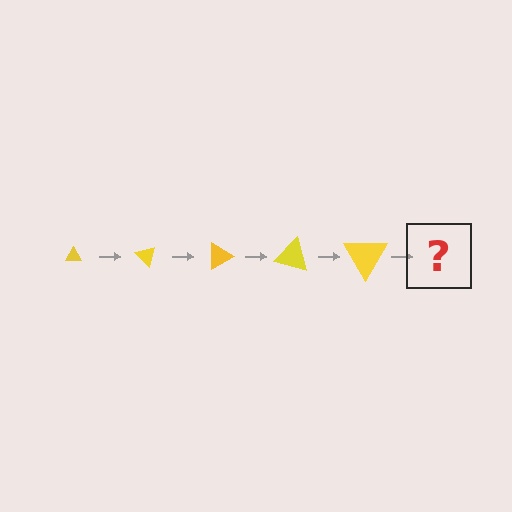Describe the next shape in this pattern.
It should be a triangle, larger than the previous one and rotated 225 degrees from the start.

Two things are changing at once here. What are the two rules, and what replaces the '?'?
The two rules are that the triangle grows larger each step and it rotates 45 degrees each step. The '?' should be a triangle, larger than the previous one and rotated 225 degrees from the start.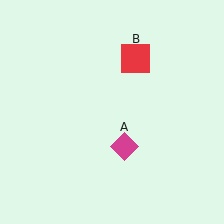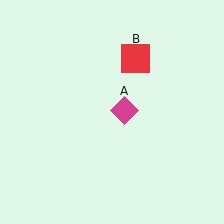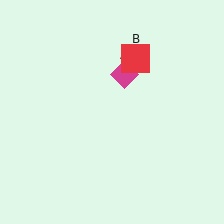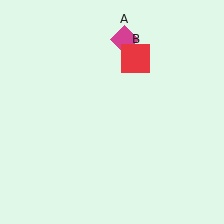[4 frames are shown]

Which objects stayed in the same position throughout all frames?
Red square (object B) remained stationary.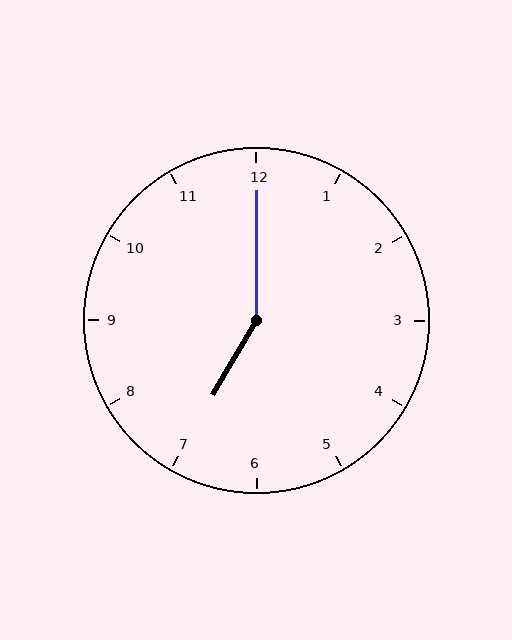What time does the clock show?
7:00.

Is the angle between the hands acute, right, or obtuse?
It is obtuse.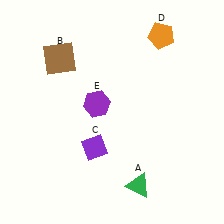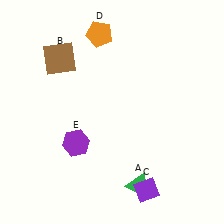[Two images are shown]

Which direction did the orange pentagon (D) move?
The orange pentagon (D) moved left.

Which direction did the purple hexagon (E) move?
The purple hexagon (E) moved down.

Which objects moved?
The objects that moved are: the purple diamond (C), the orange pentagon (D), the purple hexagon (E).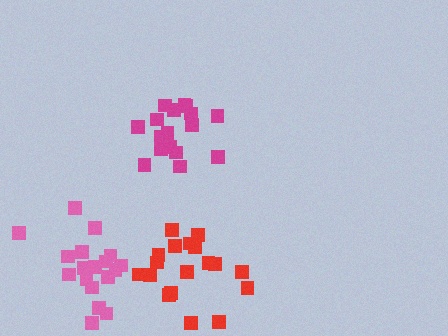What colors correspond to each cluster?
The clusters are colored: pink, magenta, red.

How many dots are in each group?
Group 1: 18 dots, Group 2: 17 dots, Group 3: 18 dots (53 total).